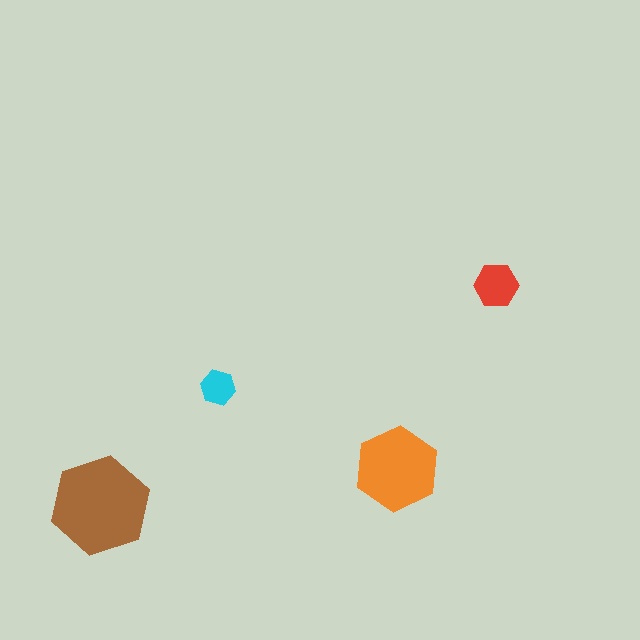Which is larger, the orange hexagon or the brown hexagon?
The brown one.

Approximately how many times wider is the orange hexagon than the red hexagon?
About 2 times wider.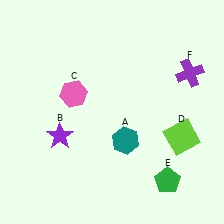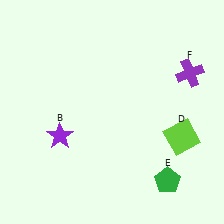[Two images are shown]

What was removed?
The teal hexagon (A), the pink hexagon (C) were removed in Image 2.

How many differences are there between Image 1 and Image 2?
There are 2 differences between the two images.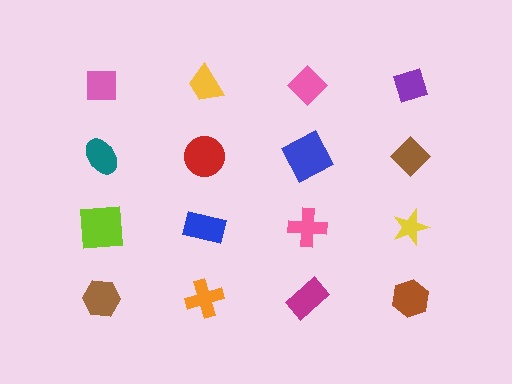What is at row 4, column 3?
A magenta rectangle.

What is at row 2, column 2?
A red circle.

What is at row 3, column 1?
A lime square.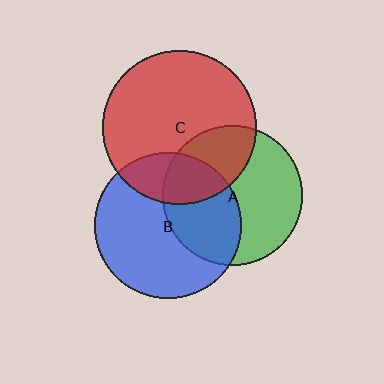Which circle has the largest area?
Circle C (red).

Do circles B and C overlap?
Yes.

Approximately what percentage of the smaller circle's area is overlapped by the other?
Approximately 25%.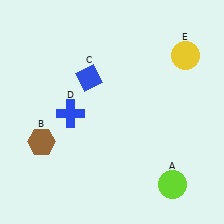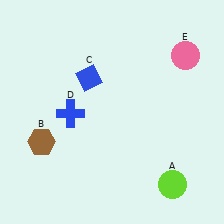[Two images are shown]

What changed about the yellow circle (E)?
In Image 1, E is yellow. In Image 2, it changed to pink.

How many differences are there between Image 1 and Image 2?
There is 1 difference between the two images.